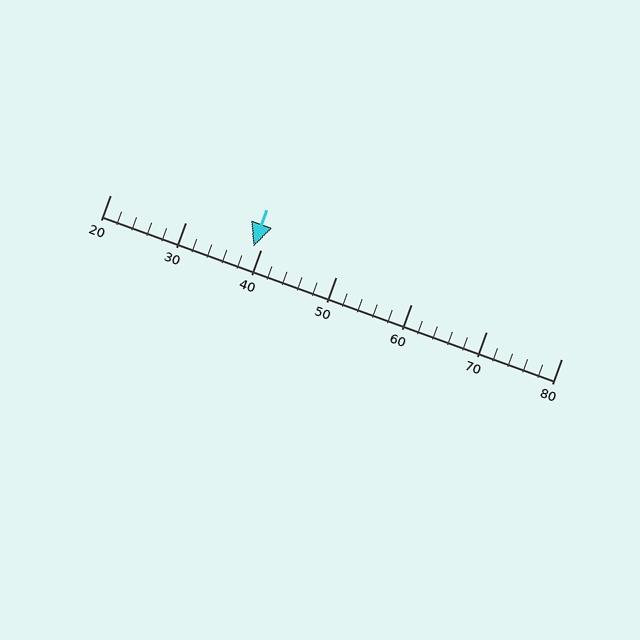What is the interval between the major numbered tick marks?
The major tick marks are spaced 10 units apart.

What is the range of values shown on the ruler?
The ruler shows values from 20 to 80.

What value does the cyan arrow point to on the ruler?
The cyan arrow points to approximately 39.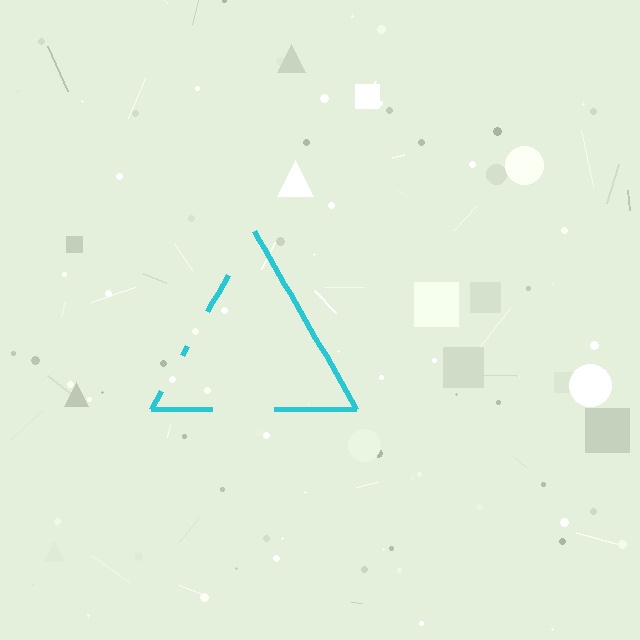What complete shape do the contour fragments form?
The contour fragments form a triangle.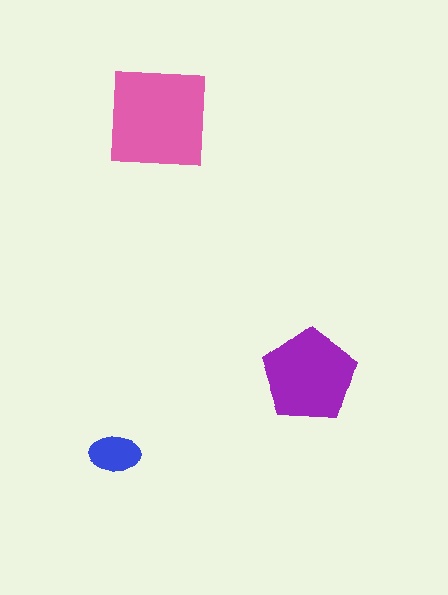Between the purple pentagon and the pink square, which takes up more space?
The pink square.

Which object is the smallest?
The blue ellipse.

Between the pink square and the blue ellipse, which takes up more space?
The pink square.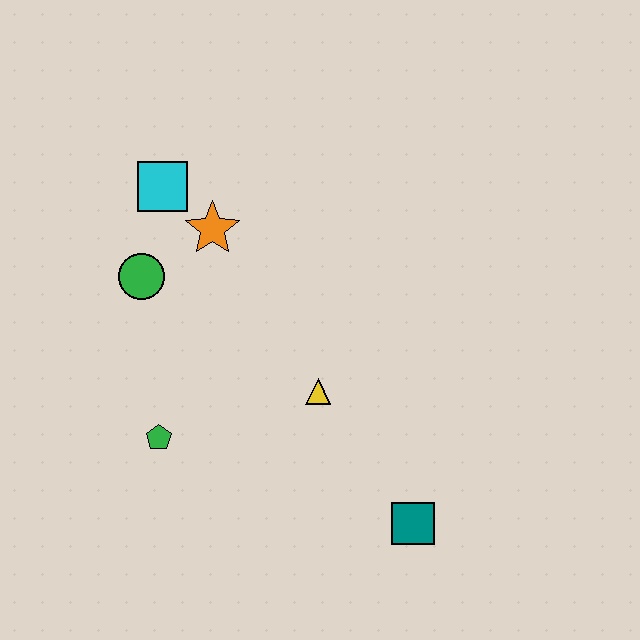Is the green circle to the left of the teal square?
Yes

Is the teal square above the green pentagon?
No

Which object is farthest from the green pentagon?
The teal square is farthest from the green pentagon.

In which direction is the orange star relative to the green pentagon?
The orange star is above the green pentagon.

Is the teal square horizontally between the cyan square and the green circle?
No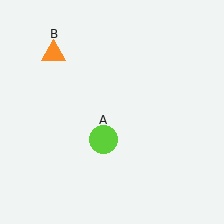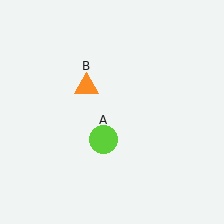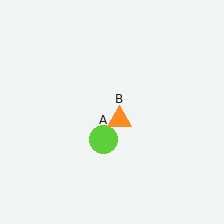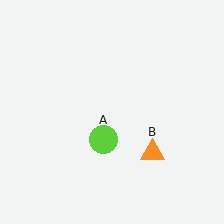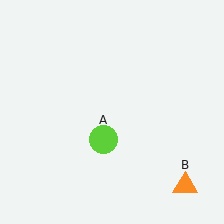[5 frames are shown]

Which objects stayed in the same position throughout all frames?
Lime circle (object A) remained stationary.